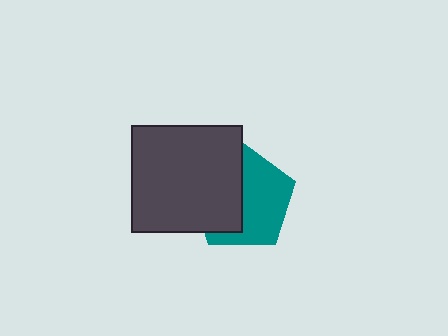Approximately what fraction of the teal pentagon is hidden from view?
Roughly 46% of the teal pentagon is hidden behind the dark gray rectangle.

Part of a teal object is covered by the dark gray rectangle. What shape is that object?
It is a pentagon.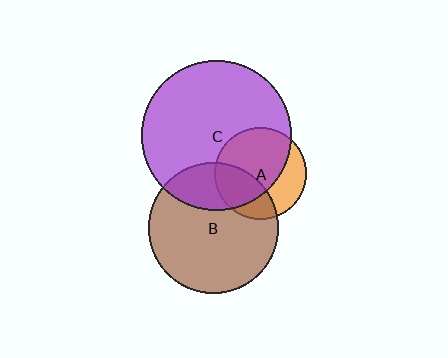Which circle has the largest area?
Circle C (purple).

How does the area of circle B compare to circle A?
Approximately 2.0 times.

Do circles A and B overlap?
Yes.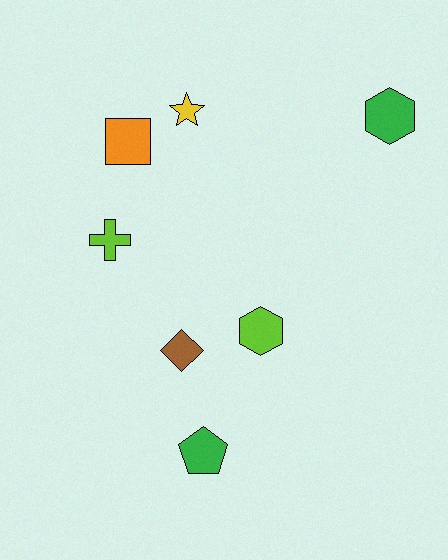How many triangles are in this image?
There are no triangles.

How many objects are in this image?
There are 7 objects.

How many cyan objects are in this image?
There are no cyan objects.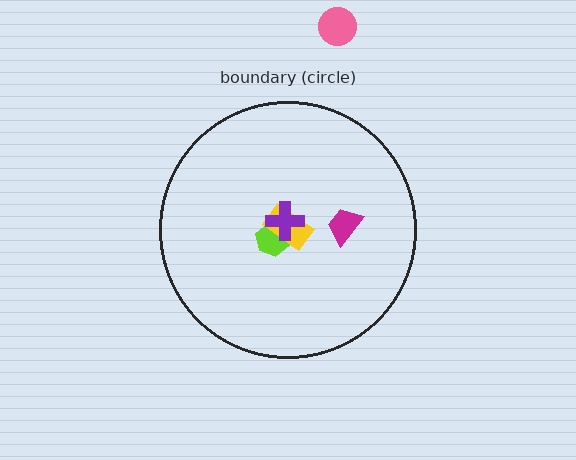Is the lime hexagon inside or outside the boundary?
Inside.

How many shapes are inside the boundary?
4 inside, 1 outside.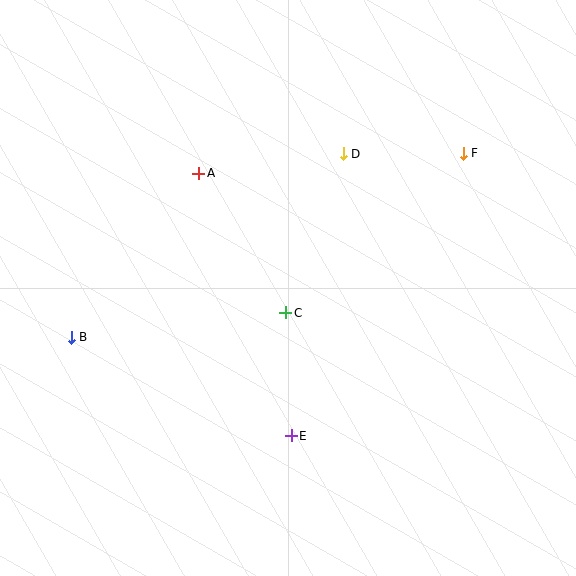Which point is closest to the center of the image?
Point C at (286, 313) is closest to the center.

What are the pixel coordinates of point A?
Point A is at (199, 173).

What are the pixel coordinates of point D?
Point D is at (343, 154).